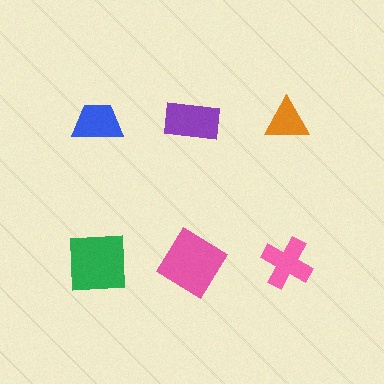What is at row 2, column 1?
A green square.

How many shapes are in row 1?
3 shapes.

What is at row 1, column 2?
A purple rectangle.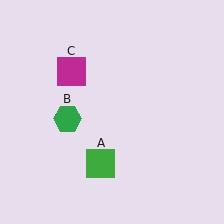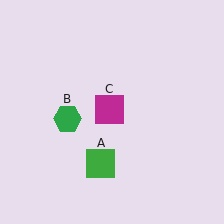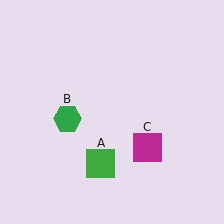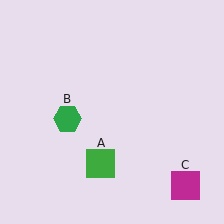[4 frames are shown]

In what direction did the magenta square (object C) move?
The magenta square (object C) moved down and to the right.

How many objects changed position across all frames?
1 object changed position: magenta square (object C).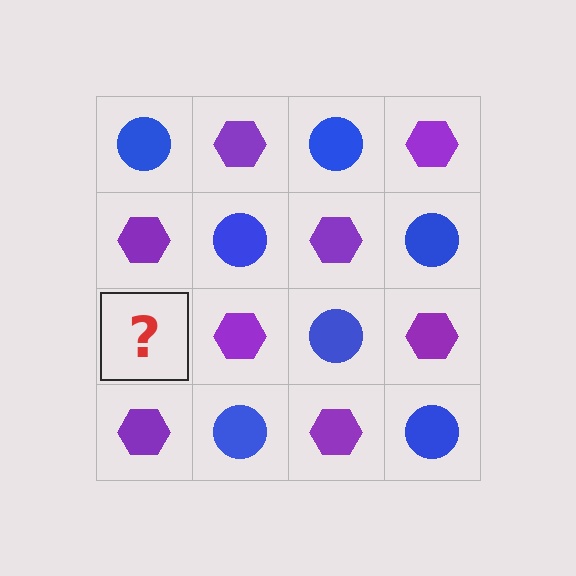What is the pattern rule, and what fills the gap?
The rule is that it alternates blue circle and purple hexagon in a checkerboard pattern. The gap should be filled with a blue circle.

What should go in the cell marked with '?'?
The missing cell should contain a blue circle.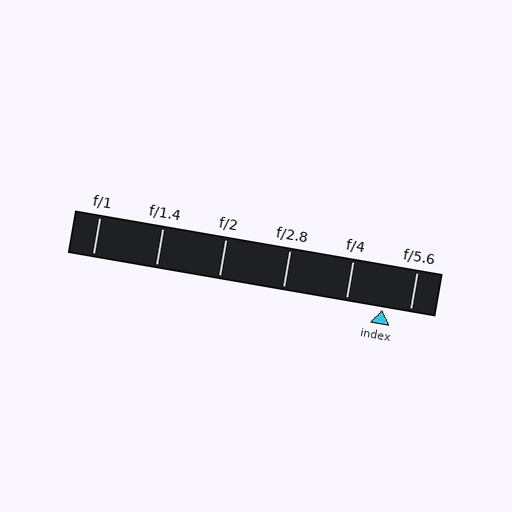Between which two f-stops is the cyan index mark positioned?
The index mark is between f/4 and f/5.6.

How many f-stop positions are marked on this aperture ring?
There are 6 f-stop positions marked.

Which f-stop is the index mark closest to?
The index mark is closest to f/5.6.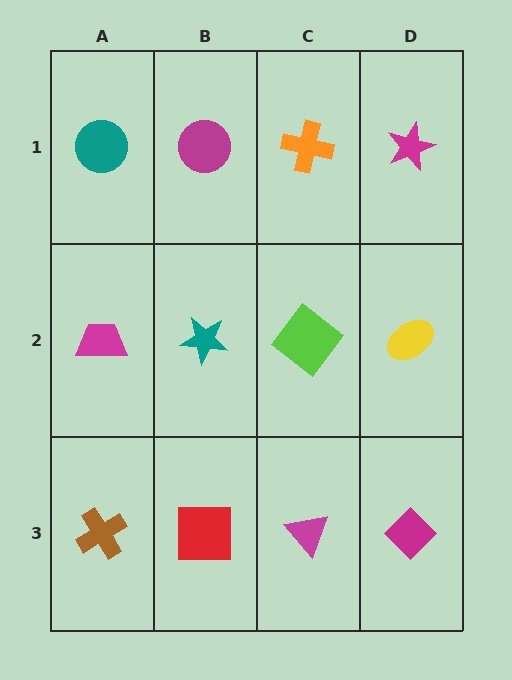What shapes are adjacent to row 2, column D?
A magenta star (row 1, column D), a magenta diamond (row 3, column D), a lime diamond (row 2, column C).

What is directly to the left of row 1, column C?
A magenta circle.